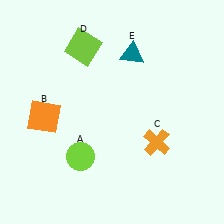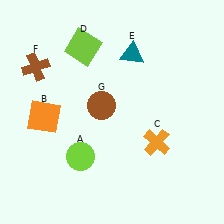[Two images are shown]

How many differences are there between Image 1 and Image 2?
There are 2 differences between the two images.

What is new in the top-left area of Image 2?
A brown cross (F) was added in the top-left area of Image 2.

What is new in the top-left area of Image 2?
A brown circle (G) was added in the top-left area of Image 2.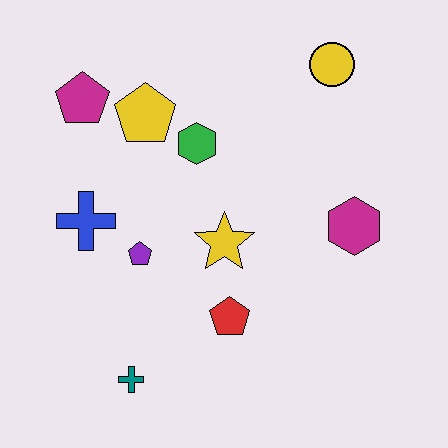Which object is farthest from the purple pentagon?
The yellow circle is farthest from the purple pentagon.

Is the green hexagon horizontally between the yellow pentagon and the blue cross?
No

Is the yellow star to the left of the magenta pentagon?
No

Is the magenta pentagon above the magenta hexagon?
Yes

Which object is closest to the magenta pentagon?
The yellow pentagon is closest to the magenta pentagon.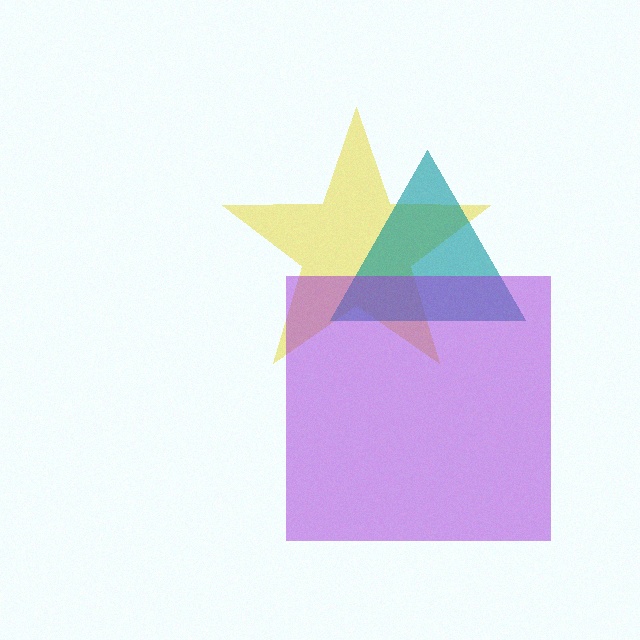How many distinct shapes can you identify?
There are 3 distinct shapes: a yellow star, a teal triangle, a purple square.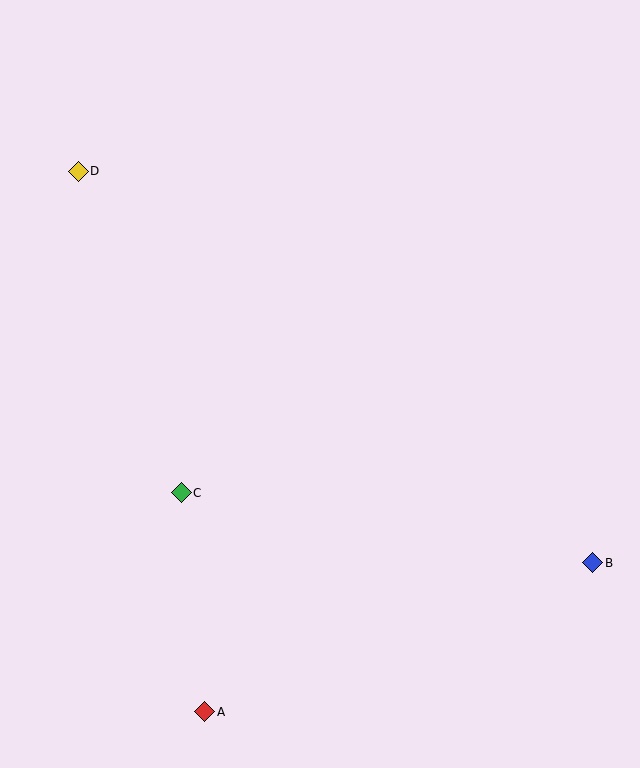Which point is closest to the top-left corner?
Point D is closest to the top-left corner.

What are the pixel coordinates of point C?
Point C is at (181, 493).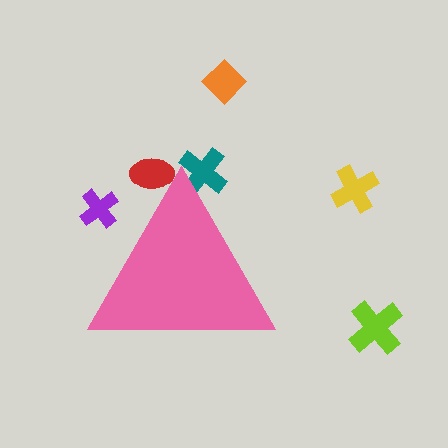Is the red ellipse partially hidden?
Yes, the red ellipse is partially hidden behind the pink triangle.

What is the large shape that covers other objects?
A pink triangle.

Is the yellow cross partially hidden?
No, the yellow cross is fully visible.